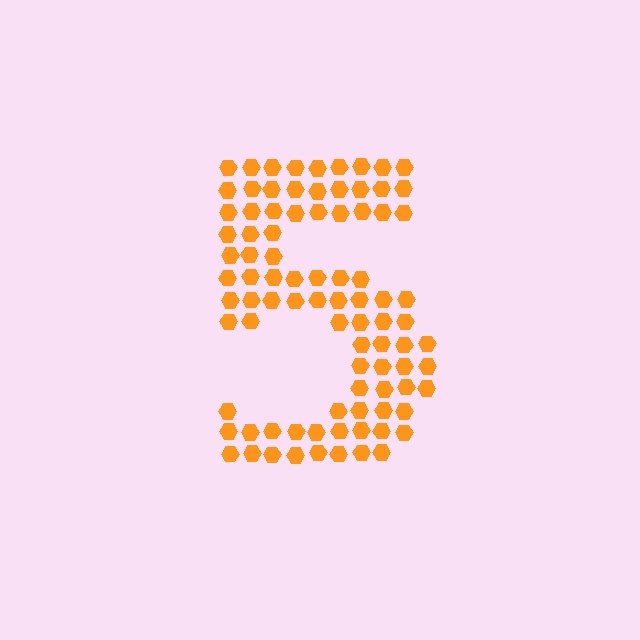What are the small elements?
The small elements are hexagons.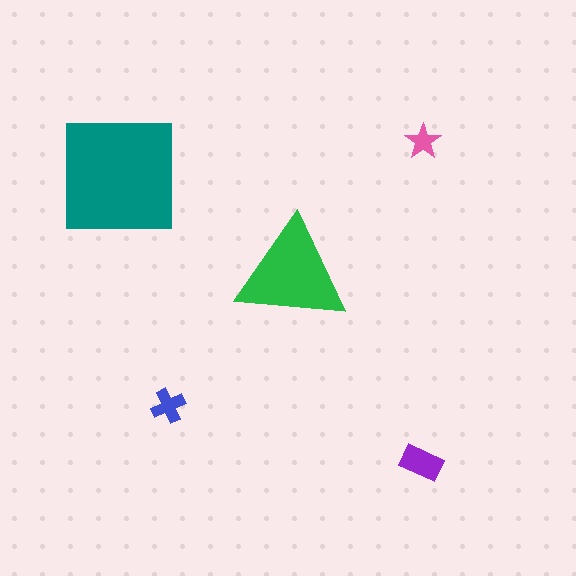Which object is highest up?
The pink star is topmost.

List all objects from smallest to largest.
The pink star, the blue cross, the purple rectangle, the green triangle, the teal square.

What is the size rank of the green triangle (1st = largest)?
2nd.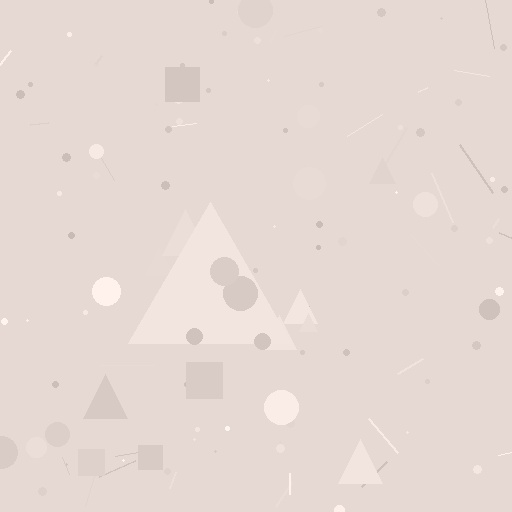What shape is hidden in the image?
A triangle is hidden in the image.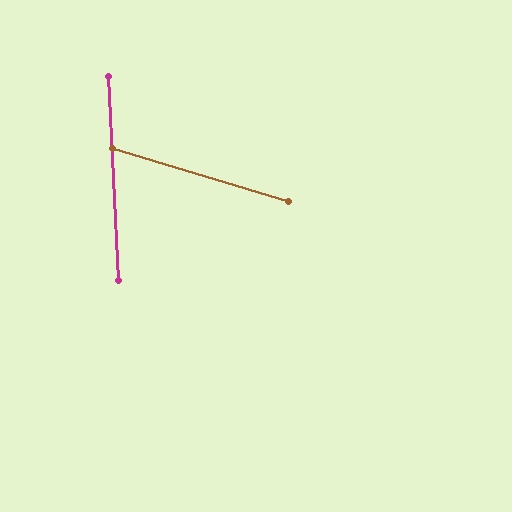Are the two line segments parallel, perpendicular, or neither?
Neither parallel nor perpendicular — they differ by about 71°.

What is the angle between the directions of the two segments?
Approximately 71 degrees.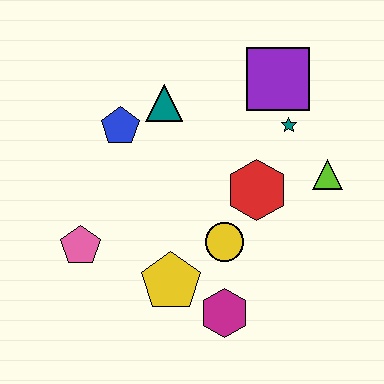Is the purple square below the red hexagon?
No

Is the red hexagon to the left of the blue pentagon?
No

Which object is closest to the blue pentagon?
The teal triangle is closest to the blue pentagon.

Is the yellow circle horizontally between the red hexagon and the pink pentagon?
Yes